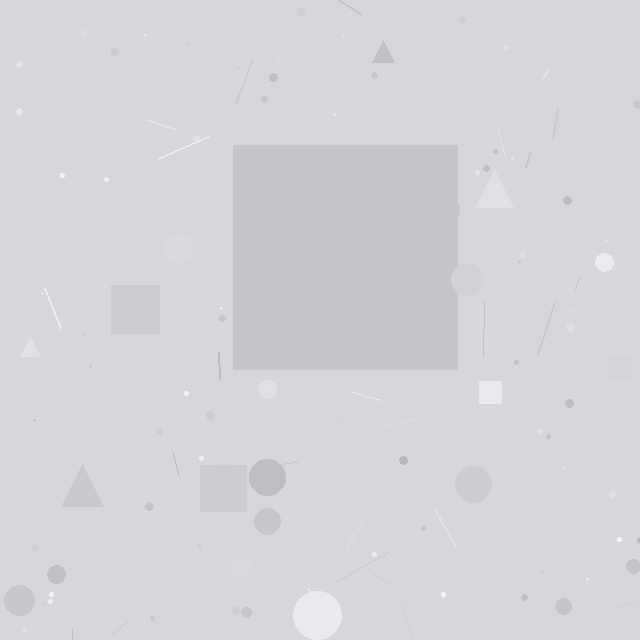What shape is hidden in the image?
A square is hidden in the image.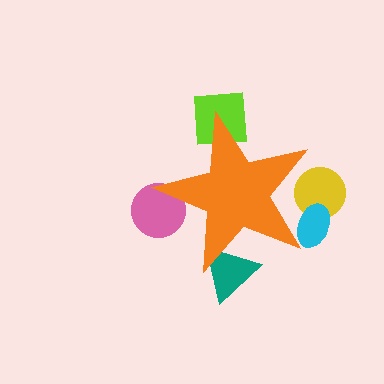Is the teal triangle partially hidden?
Yes, the teal triangle is partially hidden behind the orange star.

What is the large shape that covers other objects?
An orange star.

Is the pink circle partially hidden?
Yes, the pink circle is partially hidden behind the orange star.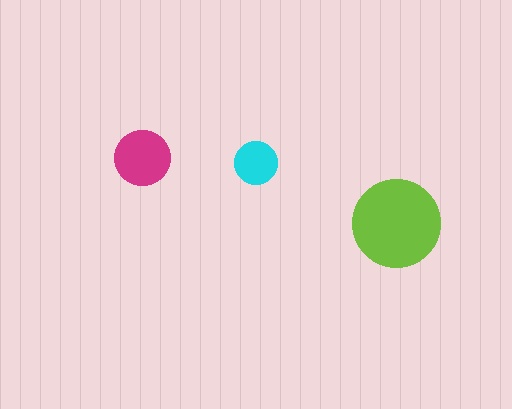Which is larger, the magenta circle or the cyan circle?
The magenta one.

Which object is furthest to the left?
The magenta circle is leftmost.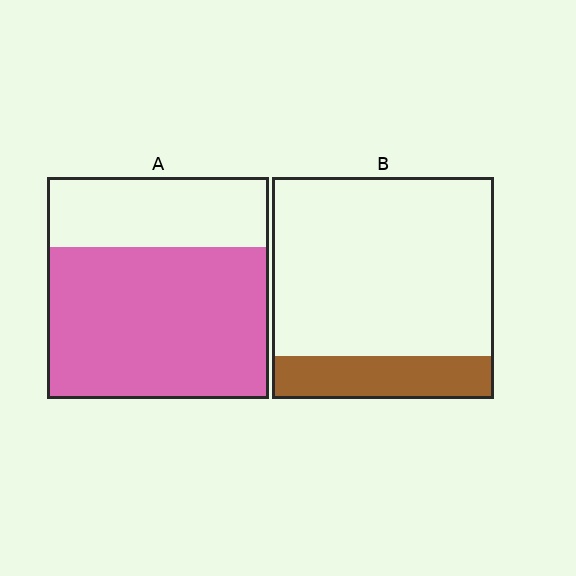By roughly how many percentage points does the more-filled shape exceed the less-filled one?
By roughly 50 percentage points (A over B).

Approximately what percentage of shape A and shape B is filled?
A is approximately 70% and B is approximately 20%.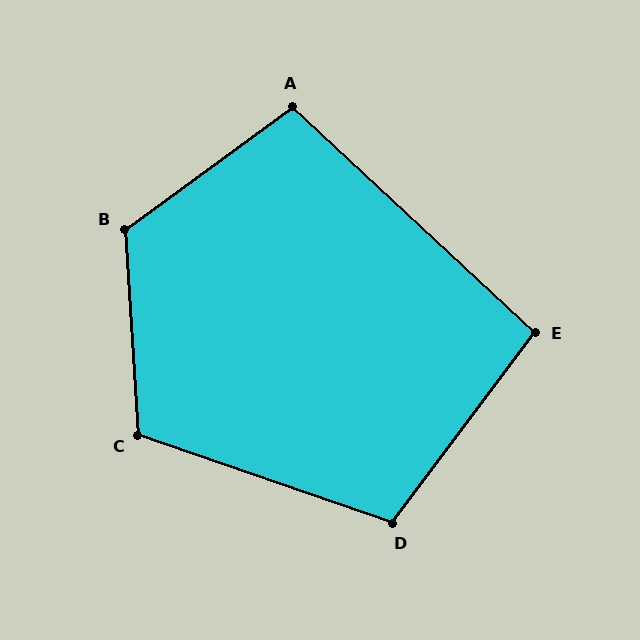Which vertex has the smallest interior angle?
E, at approximately 96 degrees.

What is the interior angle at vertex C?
Approximately 113 degrees (obtuse).